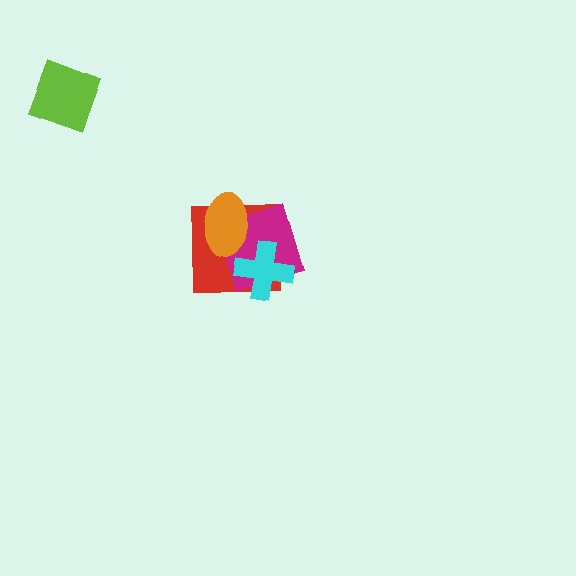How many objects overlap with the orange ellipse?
2 objects overlap with the orange ellipse.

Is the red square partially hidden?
Yes, it is partially covered by another shape.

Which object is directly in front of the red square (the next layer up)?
The magenta square is directly in front of the red square.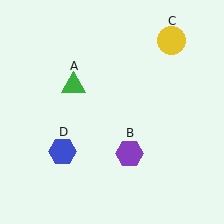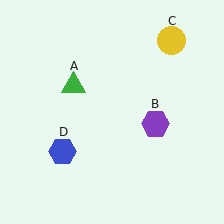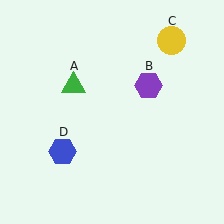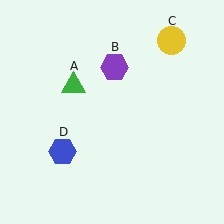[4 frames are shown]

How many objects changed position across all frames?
1 object changed position: purple hexagon (object B).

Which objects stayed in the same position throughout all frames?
Green triangle (object A) and yellow circle (object C) and blue hexagon (object D) remained stationary.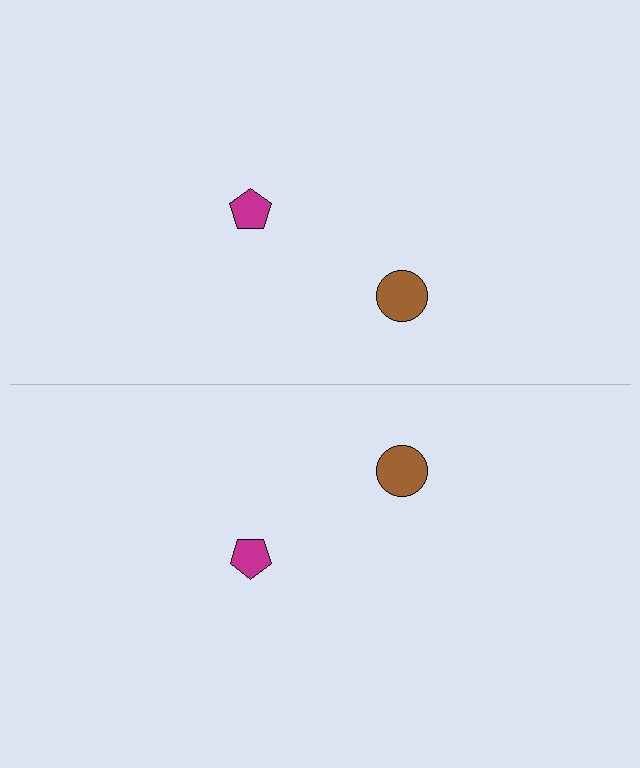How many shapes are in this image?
There are 4 shapes in this image.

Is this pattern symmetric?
Yes, this pattern has bilateral (reflection) symmetry.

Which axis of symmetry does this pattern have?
The pattern has a horizontal axis of symmetry running through the center of the image.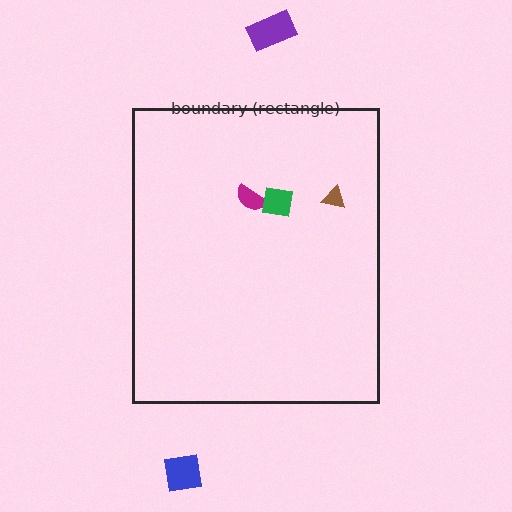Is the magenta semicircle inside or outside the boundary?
Inside.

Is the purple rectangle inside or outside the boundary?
Outside.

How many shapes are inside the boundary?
3 inside, 2 outside.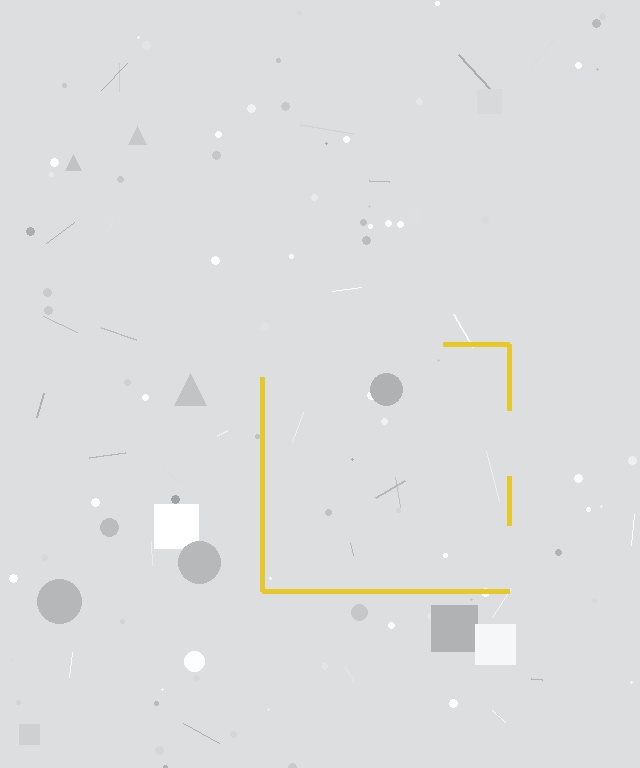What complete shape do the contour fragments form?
The contour fragments form a square.